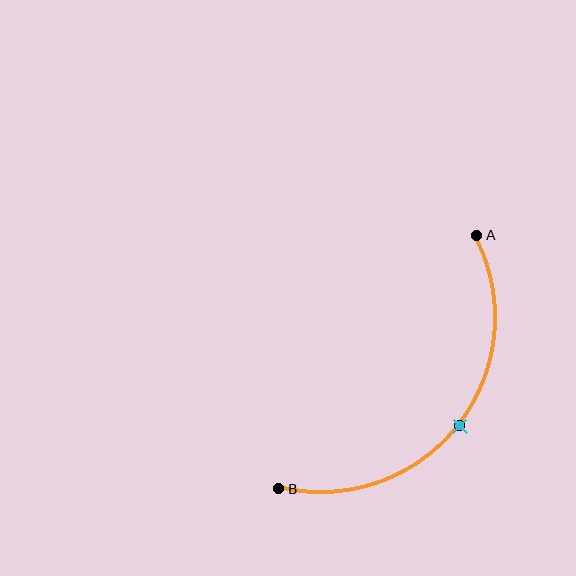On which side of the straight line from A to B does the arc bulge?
The arc bulges below and to the right of the straight line connecting A and B.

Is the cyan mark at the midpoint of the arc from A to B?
Yes. The cyan mark lies on the arc at equal arc-length from both A and B — it is the arc midpoint.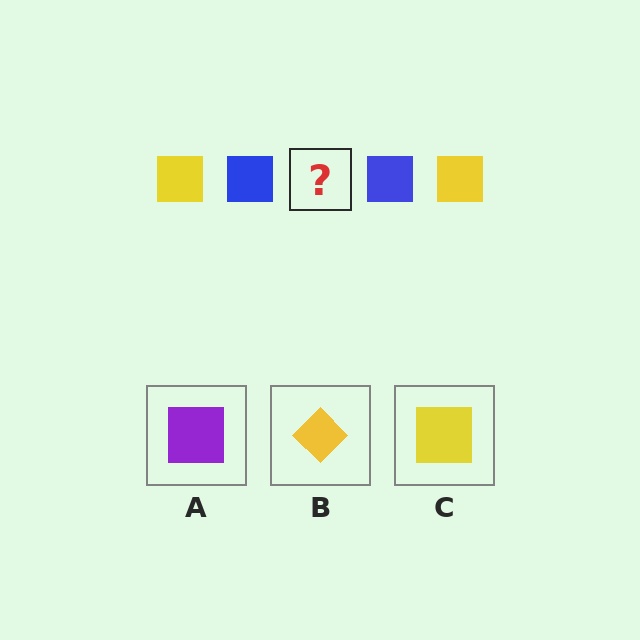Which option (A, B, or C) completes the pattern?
C.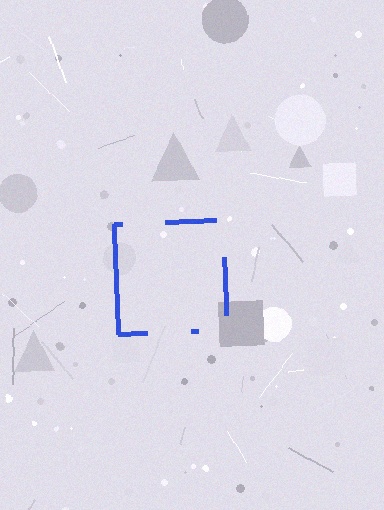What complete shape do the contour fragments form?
The contour fragments form a square.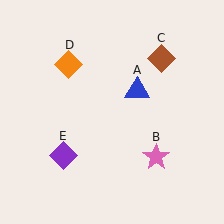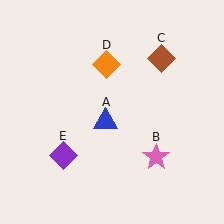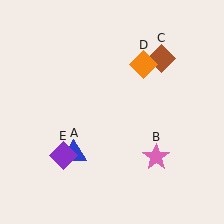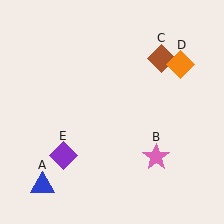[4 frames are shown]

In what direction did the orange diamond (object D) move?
The orange diamond (object D) moved right.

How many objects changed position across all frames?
2 objects changed position: blue triangle (object A), orange diamond (object D).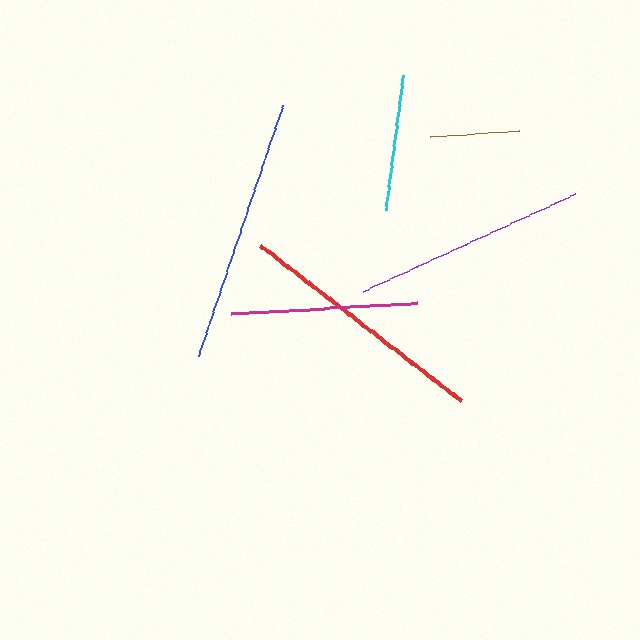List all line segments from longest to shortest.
From longest to shortest: blue, red, purple, magenta, cyan, brown.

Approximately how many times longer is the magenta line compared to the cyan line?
The magenta line is approximately 1.4 times the length of the cyan line.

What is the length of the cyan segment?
The cyan segment is approximately 136 pixels long.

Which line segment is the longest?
The blue line is the longest at approximately 266 pixels.